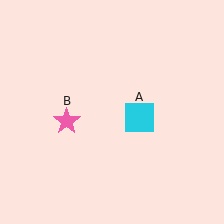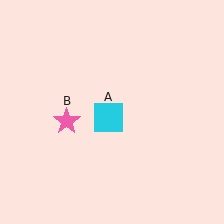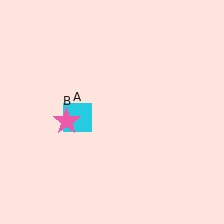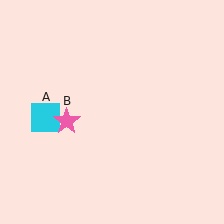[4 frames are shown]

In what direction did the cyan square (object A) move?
The cyan square (object A) moved left.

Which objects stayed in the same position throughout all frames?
Pink star (object B) remained stationary.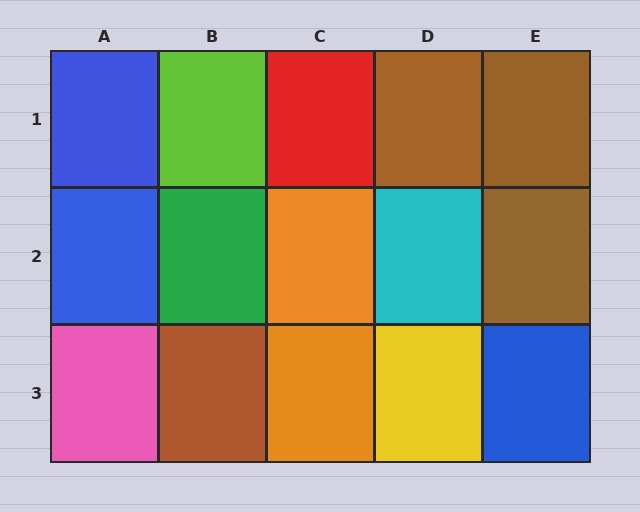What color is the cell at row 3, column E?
Blue.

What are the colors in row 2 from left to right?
Blue, green, orange, cyan, brown.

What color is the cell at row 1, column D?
Brown.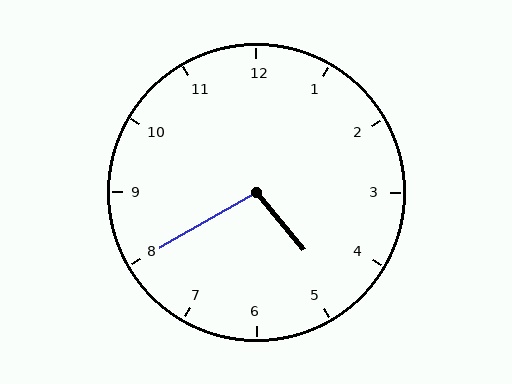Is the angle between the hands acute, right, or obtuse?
It is obtuse.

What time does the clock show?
4:40.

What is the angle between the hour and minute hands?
Approximately 100 degrees.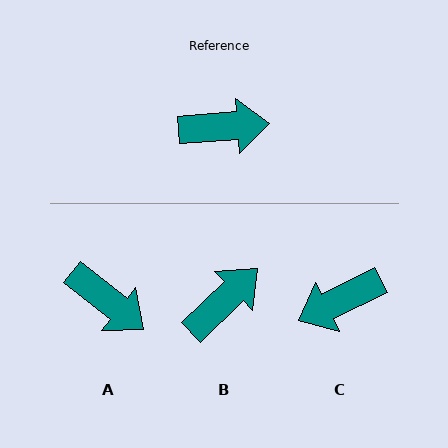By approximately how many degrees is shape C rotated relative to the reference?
Approximately 158 degrees clockwise.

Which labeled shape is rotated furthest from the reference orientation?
C, about 158 degrees away.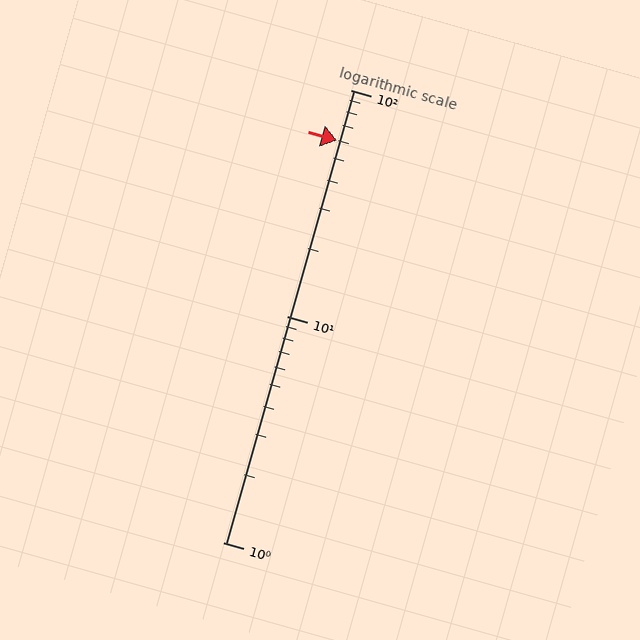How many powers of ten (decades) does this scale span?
The scale spans 2 decades, from 1 to 100.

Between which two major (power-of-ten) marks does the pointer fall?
The pointer is between 10 and 100.